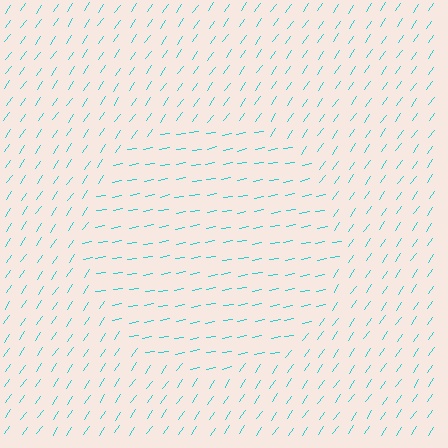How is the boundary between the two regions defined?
The boundary is defined purely by a change in line orientation (approximately 45 degrees difference). All lines are the same color and thickness.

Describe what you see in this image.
The image is filled with small cyan line segments. A circle region in the image has lines oriented differently from the surrounding lines, creating a visible texture boundary.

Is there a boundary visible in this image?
Yes, there is a texture boundary formed by a change in line orientation.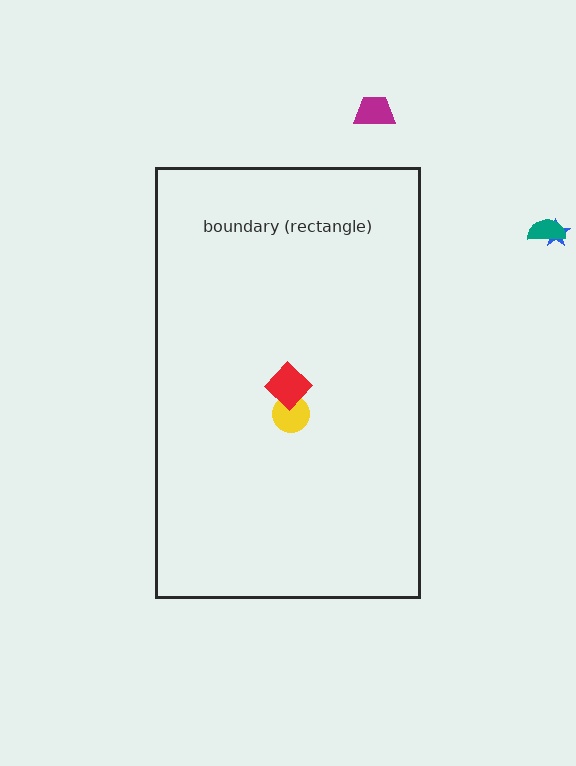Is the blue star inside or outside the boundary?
Outside.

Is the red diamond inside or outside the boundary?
Inside.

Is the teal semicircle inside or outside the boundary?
Outside.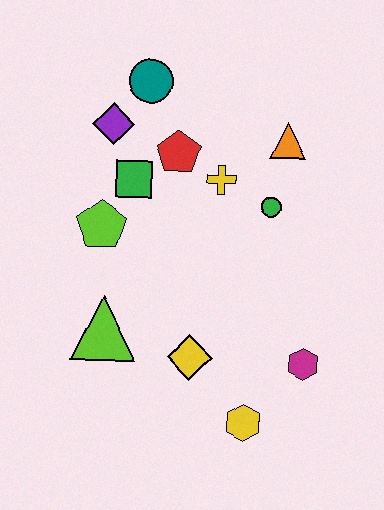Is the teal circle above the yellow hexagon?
Yes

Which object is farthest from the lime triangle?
The orange triangle is farthest from the lime triangle.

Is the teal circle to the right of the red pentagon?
No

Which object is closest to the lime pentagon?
The green square is closest to the lime pentagon.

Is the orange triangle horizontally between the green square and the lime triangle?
No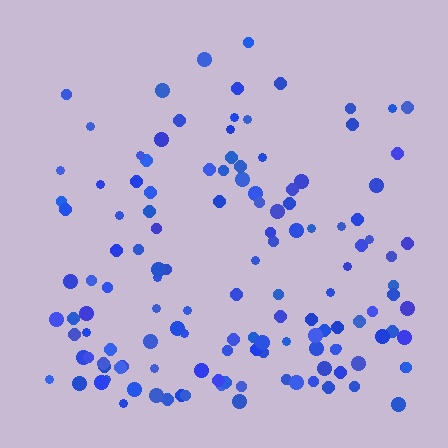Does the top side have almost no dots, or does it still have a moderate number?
Still a moderate number, just noticeably fewer than the bottom.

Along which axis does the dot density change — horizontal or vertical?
Vertical.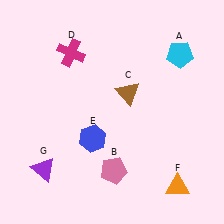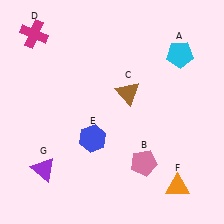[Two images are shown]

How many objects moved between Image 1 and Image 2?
2 objects moved between the two images.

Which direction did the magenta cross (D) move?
The magenta cross (D) moved left.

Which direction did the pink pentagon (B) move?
The pink pentagon (B) moved right.